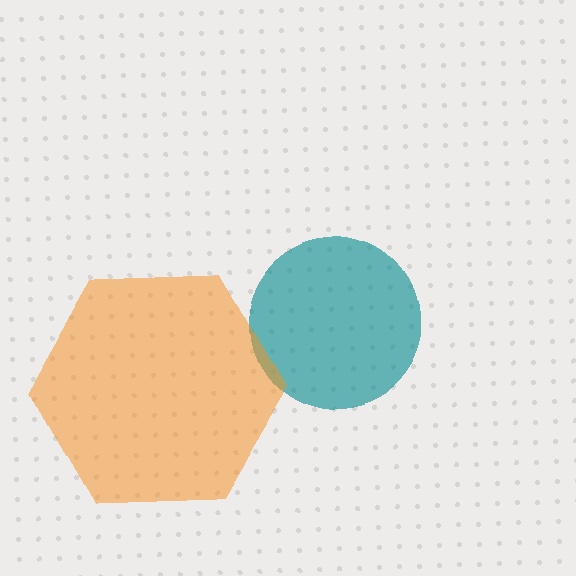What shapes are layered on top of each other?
The layered shapes are: a teal circle, an orange hexagon.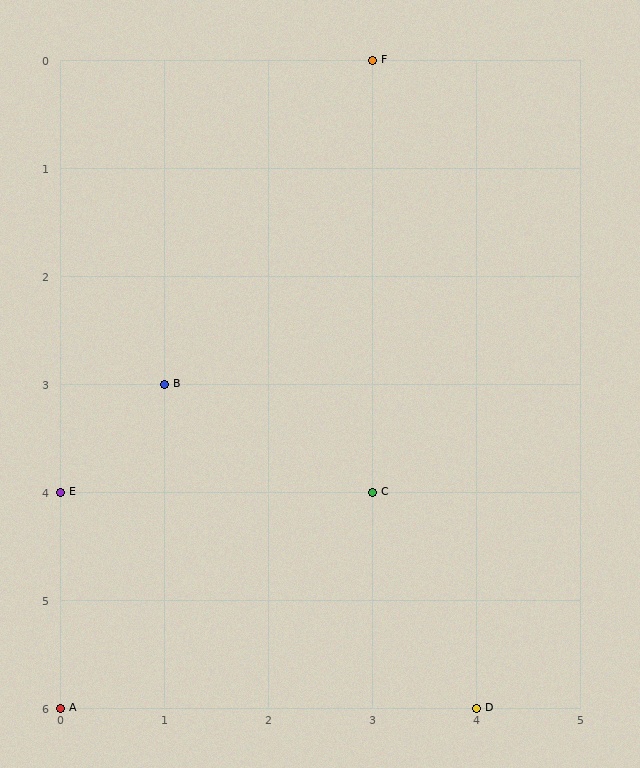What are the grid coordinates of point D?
Point D is at grid coordinates (4, 6).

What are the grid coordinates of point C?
Point C is at grid coordinates (3, 4).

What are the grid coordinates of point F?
Point F is at grid coordinates (3, 0).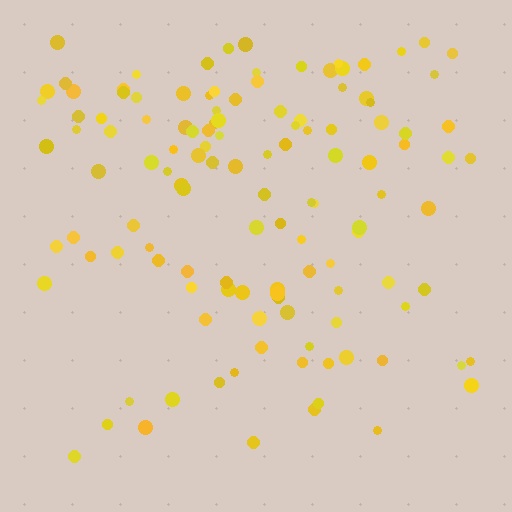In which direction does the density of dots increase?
From bottom to top, with the top side densest.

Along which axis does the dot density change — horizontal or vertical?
Vertical.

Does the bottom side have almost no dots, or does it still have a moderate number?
Still a moderate number, just noticeably fewer than the top.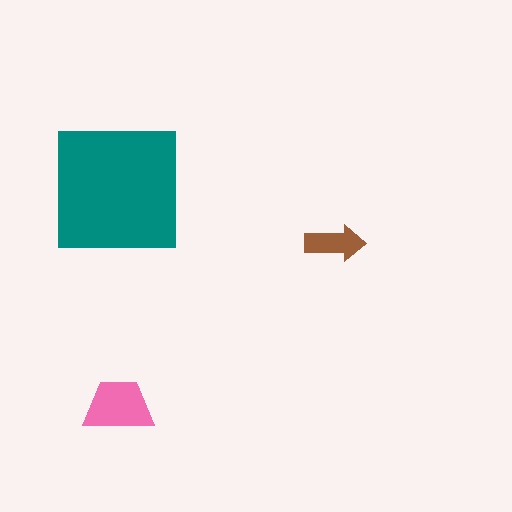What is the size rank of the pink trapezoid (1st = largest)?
2nd.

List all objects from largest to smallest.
The teal square, the pink trapezoid, the brown arrow.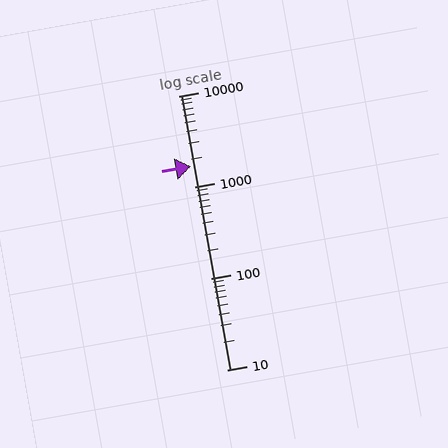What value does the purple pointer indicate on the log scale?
The pointer indicates approximately 1700.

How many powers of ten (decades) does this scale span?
The scale spans 3 decades, from 10 to 10000.